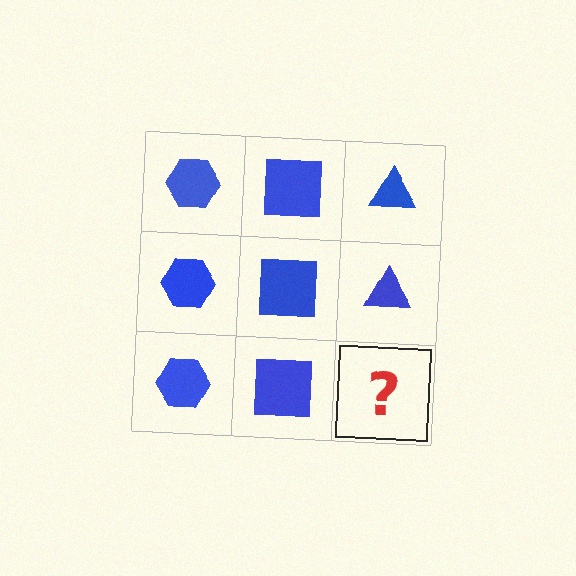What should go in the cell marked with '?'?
The missing cell should contain a blue triangle.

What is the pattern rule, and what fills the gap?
The rule is that each column has a consistent shape. The gap should be filled with a blue triangle.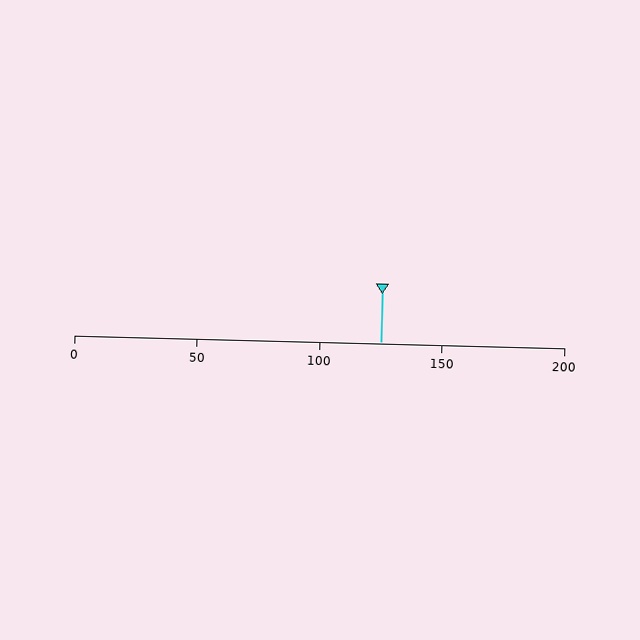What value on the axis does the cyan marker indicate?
The marker indicates approximately 125.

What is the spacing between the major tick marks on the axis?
The major ticks are spaced 50 apart.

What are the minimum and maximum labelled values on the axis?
The axis runs from 0 to 200.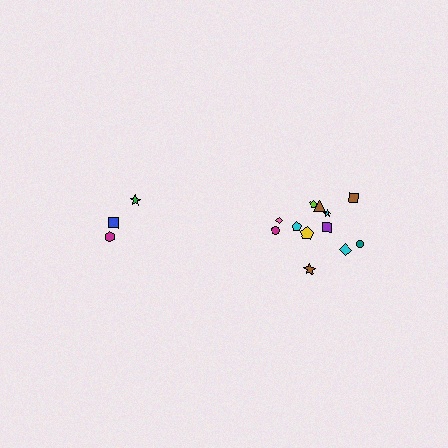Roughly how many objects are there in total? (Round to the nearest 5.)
Roughly 15 objects in total.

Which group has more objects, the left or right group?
The right group.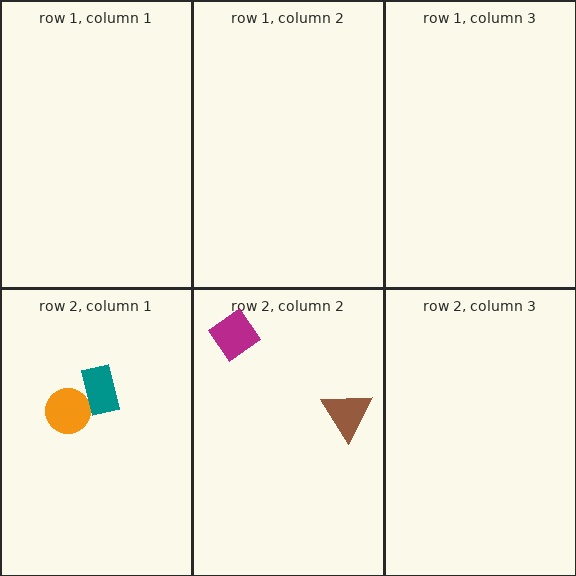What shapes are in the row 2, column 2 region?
The magenta diamond, the brown triangle.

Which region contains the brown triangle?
The row 2, column 2 region.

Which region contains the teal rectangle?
The row 2, column 1 region.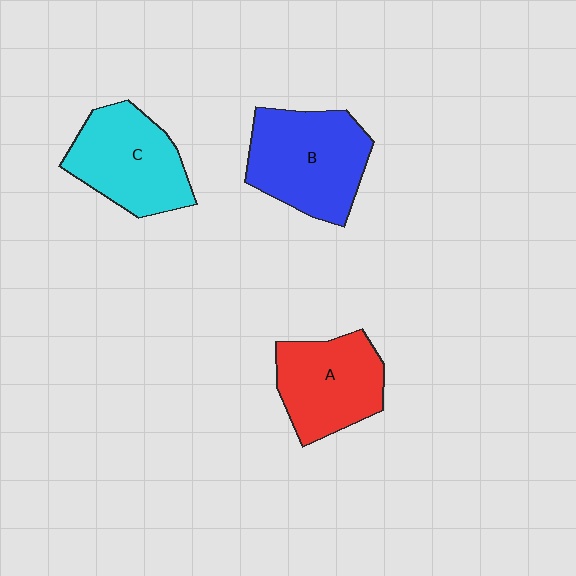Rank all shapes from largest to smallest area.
From largest to smallest: B (blue), C (cyan), A (red).